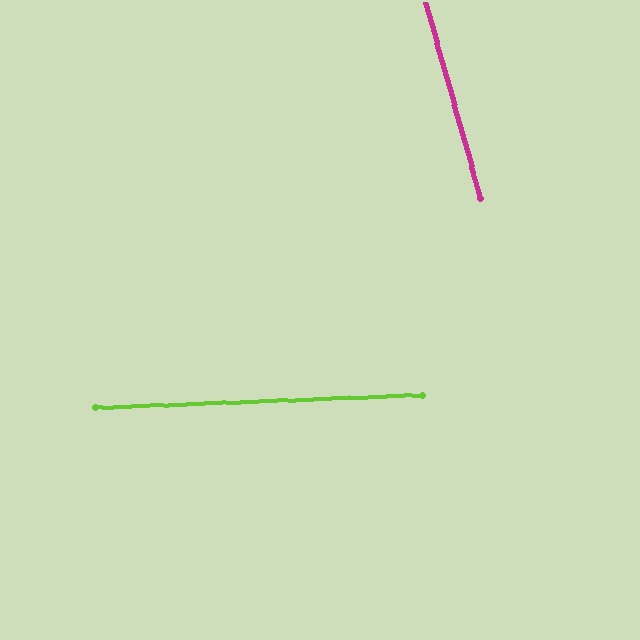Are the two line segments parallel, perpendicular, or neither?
Neither parallel nor perpendicular — they differ by about 77°.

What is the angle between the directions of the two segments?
Approximately 77 degrees.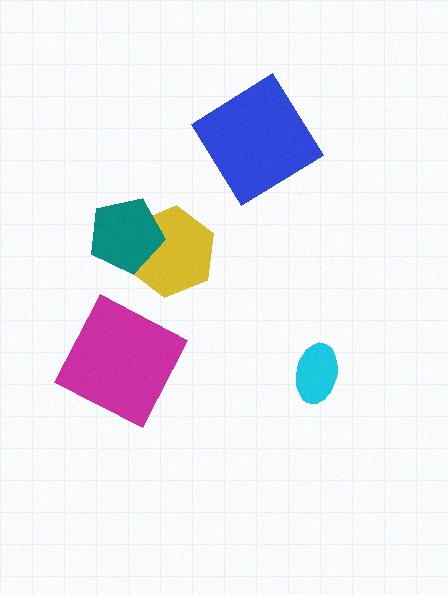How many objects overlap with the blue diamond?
0 objects overlap with the blue diamond.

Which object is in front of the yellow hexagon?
The teal pentagon is in front of the yellow hexagon.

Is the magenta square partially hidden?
No, no other shape covers it.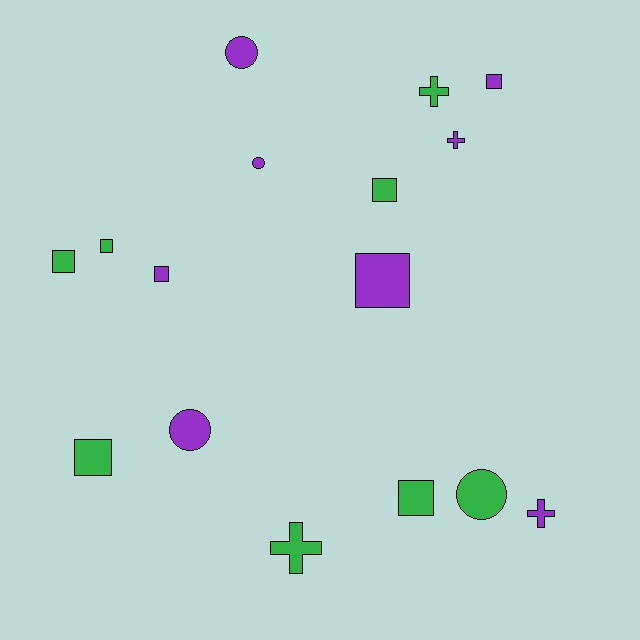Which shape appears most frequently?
Square, with 8 objects.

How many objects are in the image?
There are 16 objects.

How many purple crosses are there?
There are 2 purple crosses.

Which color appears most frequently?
Green, with 8 objects.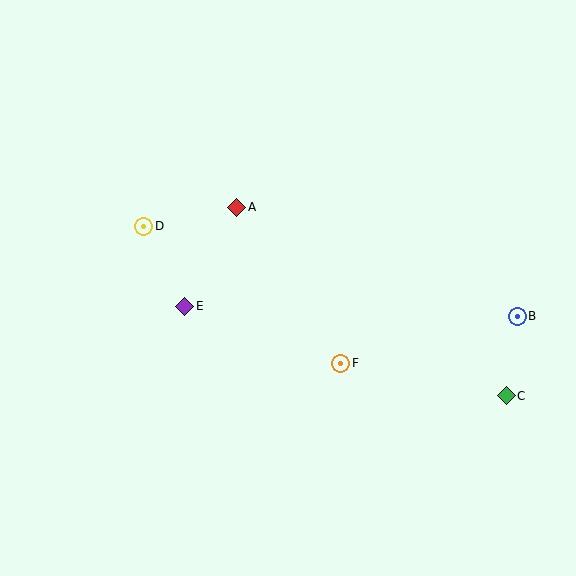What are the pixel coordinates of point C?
Point C is at (506, 396).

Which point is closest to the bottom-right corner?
Point C is closest to the bottom-right corner.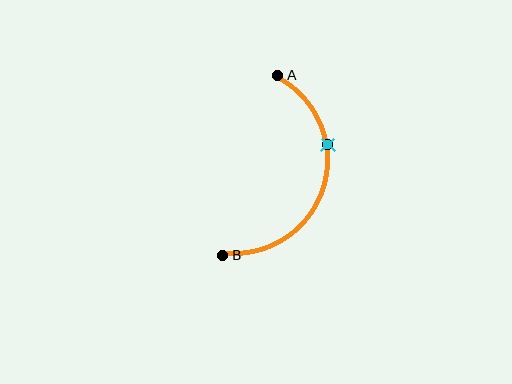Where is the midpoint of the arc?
The arc midpoint is the point on the curve farthest from the straight line joining A and B. It sits to the right of that line.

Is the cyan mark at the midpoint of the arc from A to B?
No. The cyan mark lies on the arc but is closer to endpoint A. The arc midpoint would be at the point on the curve equidistant along the arc from both A and B.